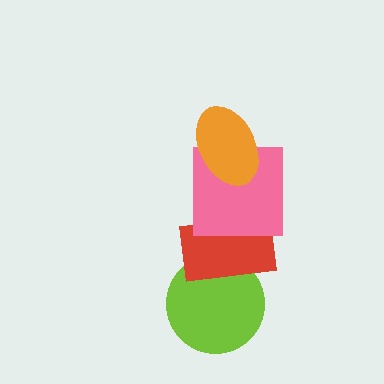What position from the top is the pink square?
The pink square is 2nd from the top.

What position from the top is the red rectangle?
The red rectangle is 3rd from the top.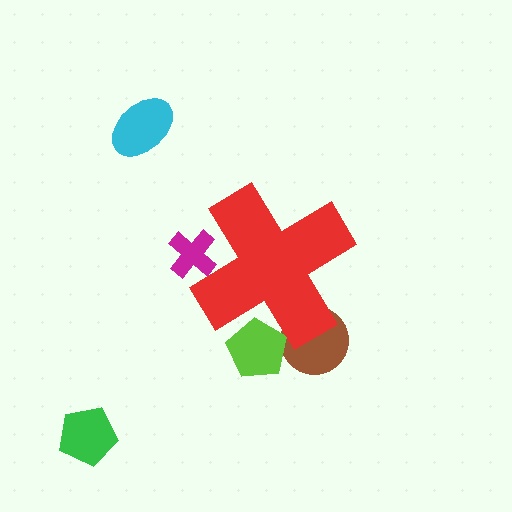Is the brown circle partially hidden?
Yes, the brown circle is partially hidden behind the red cross.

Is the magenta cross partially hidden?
Yes, the magenta cross is partially hidden behind the red cross.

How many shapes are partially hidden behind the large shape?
3 shapes are partially hidden.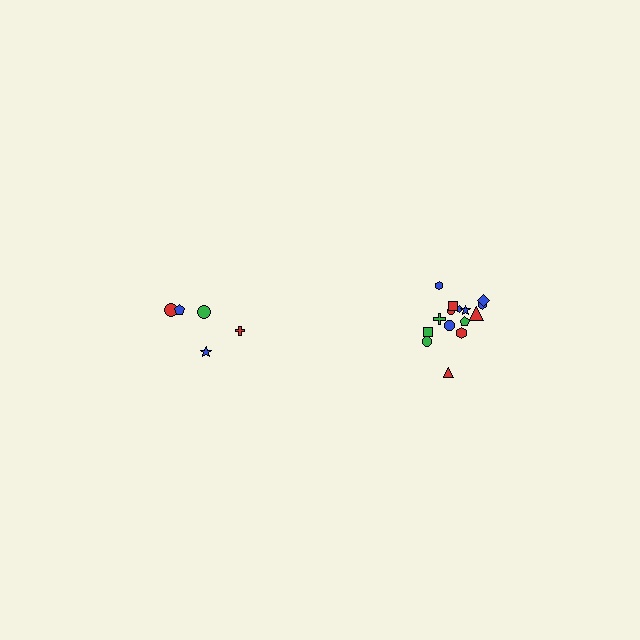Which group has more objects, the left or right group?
The right group.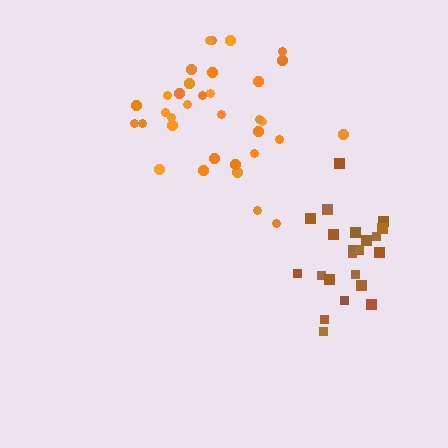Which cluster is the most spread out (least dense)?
Orange.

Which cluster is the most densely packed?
Brown.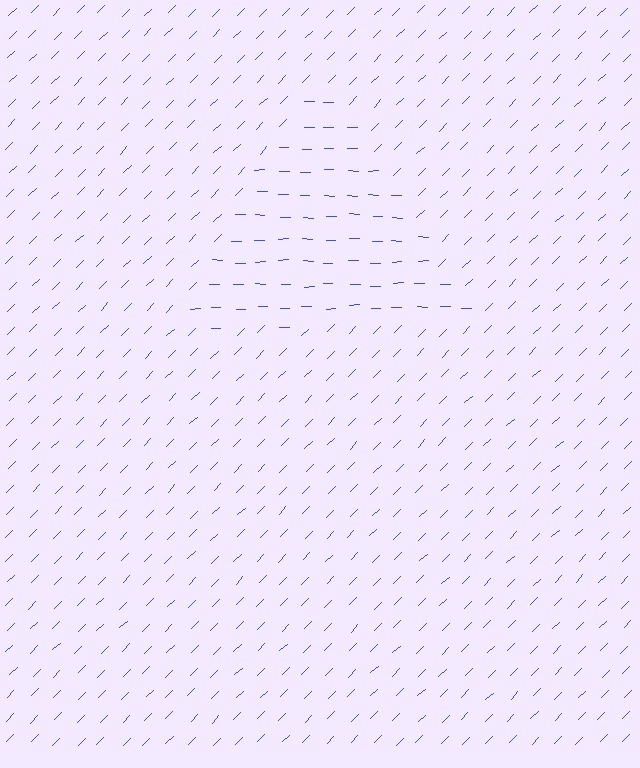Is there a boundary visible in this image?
Yes, there is a texture boundary formed by a change in line orientation.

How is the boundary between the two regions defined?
The boundary is defined purely by a change in line orientation (approximately 45 degrees difference). All lines are the same color and thickness.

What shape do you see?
I see a triangle.